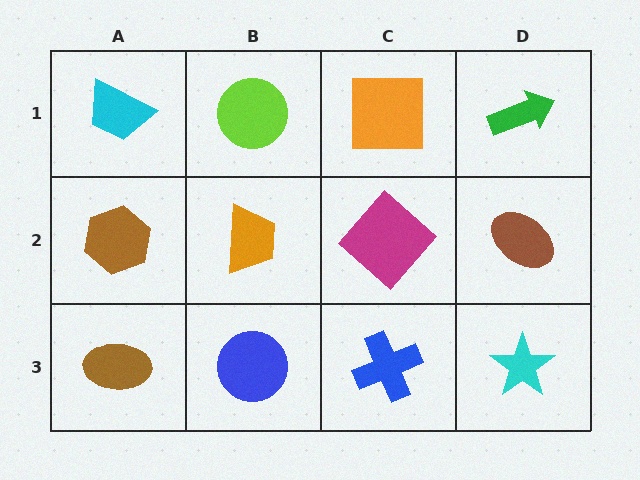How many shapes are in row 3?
4 shapes.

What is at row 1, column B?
A lime circle.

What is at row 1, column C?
An orange square.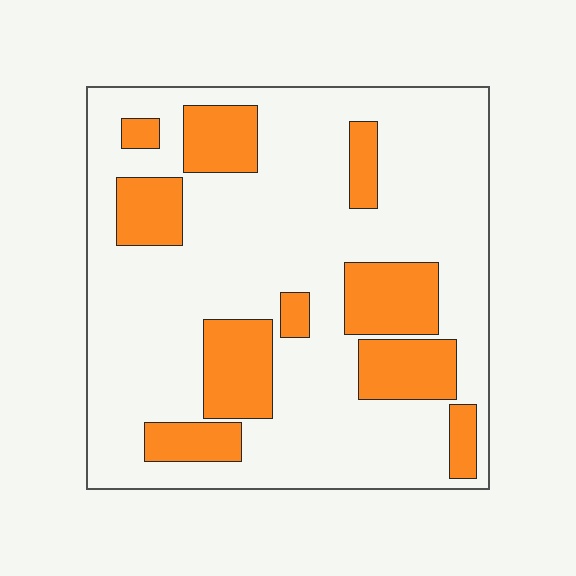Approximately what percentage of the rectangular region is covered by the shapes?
Approximately 25%.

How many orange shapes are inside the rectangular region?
10.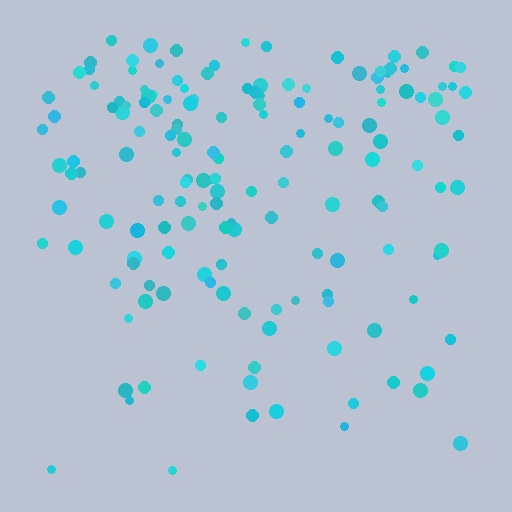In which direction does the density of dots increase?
From bottom to top, with the top side densest.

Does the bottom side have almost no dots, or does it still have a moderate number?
Still a moderate number, just noticeably fewer than the top.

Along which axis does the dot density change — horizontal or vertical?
Vertical.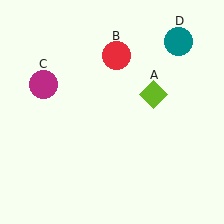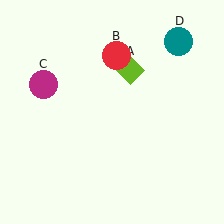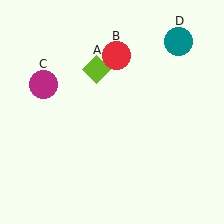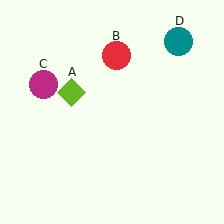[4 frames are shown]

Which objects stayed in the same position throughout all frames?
Red circle (object B) and magenta circle (object C) and teal circle (object D) remained stationary.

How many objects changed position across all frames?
1 object changed position: lime diamond (object A).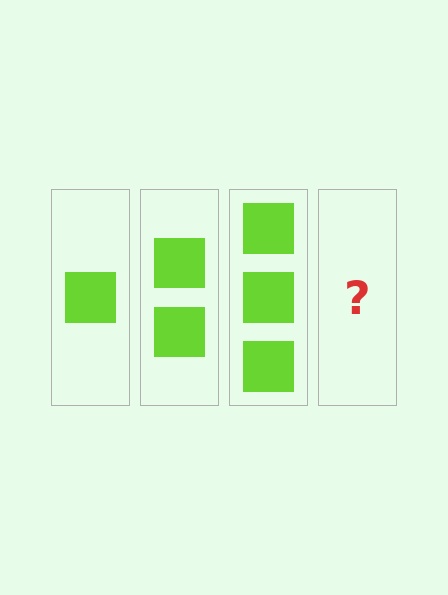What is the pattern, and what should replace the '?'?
The pattern is that each step adds one more square. The '?' should be 4 squares.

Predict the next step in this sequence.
The next step is 4 squares.